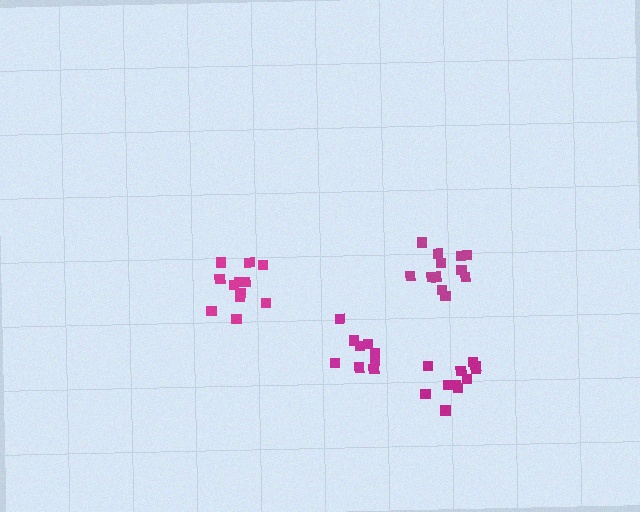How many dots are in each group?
Group 1: 12 dots, Group 2: 12 dots, Group 3: 11 dots, Group 4: 9 dots (44 total).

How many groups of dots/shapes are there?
There are 4 groups.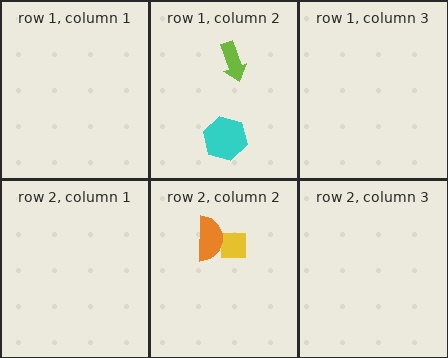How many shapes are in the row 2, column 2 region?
2.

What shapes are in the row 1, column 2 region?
The cyan hexagon, the lime arrow.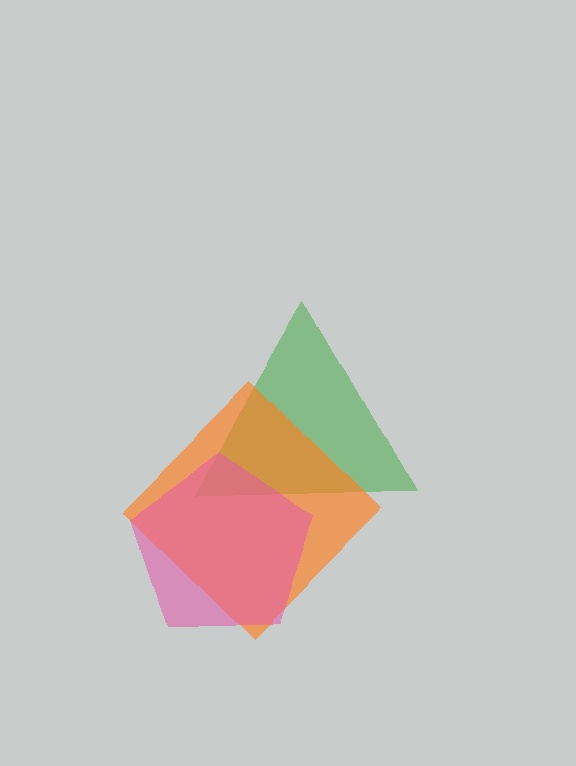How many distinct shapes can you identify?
There are 3 distinct shapes: a green triangle, an orange diamond, a pink pentagon.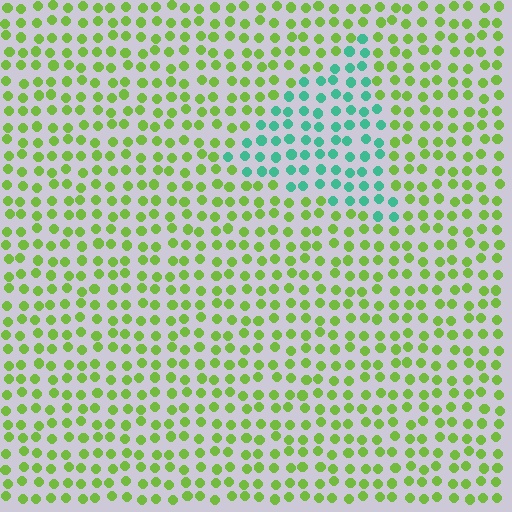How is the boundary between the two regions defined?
The boundary is defined purely by a slight shift in hue (about 65 degrees). Spacing, size, and orientation are identical on both sides.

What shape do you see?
I see a triangle.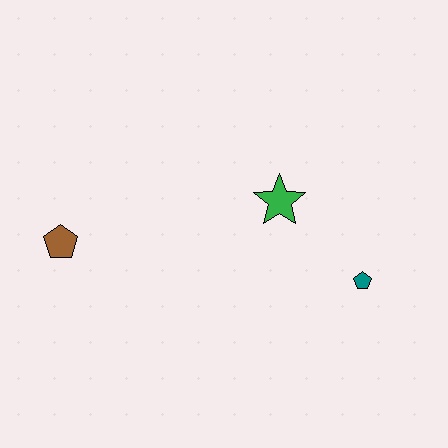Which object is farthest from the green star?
The brown pentagon is farthest from the green star.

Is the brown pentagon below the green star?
Yes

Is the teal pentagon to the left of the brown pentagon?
No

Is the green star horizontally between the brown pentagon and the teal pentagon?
Yes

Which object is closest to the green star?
The teal pentagon is closest to the green star.